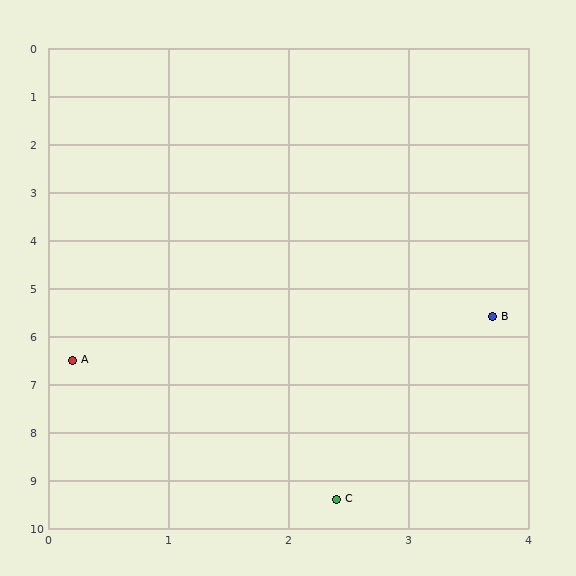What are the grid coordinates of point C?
Point C is at approximately (2.4, 9.4).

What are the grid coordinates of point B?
Point B is at approximately (3.7, 5.6).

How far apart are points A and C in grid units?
Points A and C are about 3.6 grid units apart.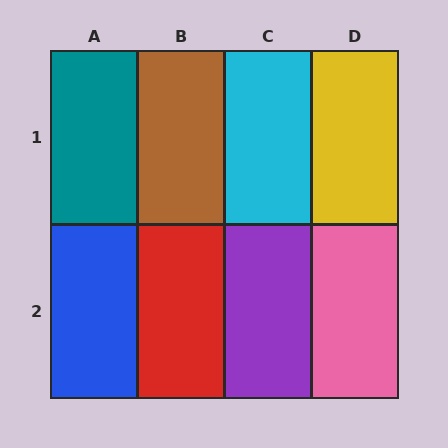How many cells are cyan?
1 cell is cyan.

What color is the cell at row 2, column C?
Purple.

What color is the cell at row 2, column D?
Pink.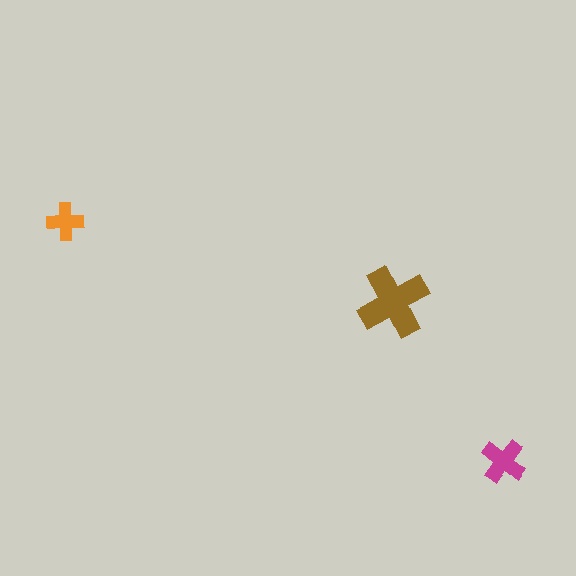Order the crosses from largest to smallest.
the brown one, the magenta one, the orange one.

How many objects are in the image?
There are 3 objects in the image.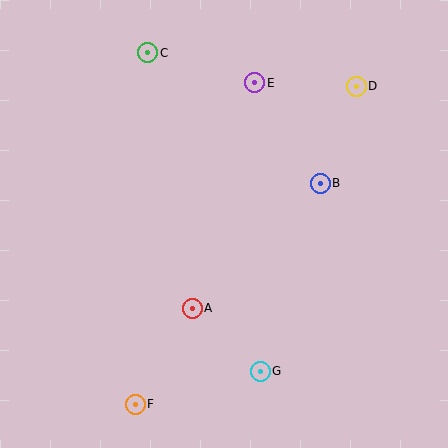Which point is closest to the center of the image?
Point A at (192, 308) is closest to the center.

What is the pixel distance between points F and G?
The distance between F and G is 129 pixels.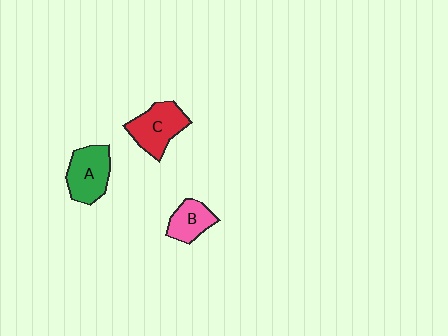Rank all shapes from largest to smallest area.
From largest to smallest: C (red), A (green), B (pink).